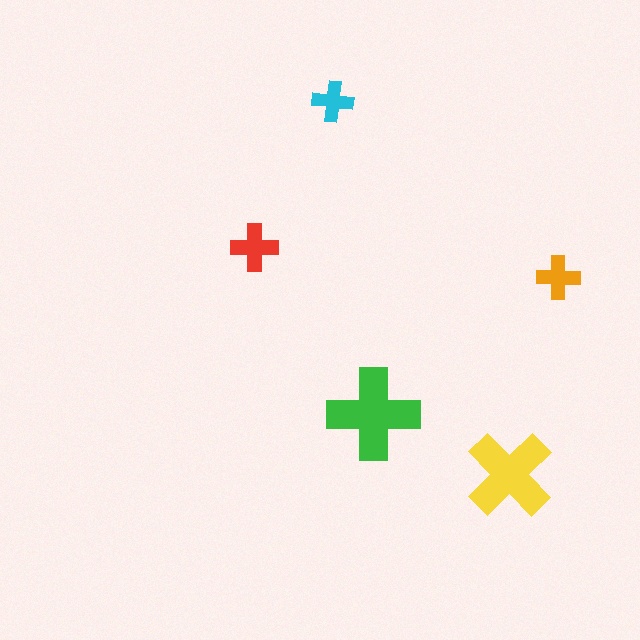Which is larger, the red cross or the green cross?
The green one.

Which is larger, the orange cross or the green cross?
The green one.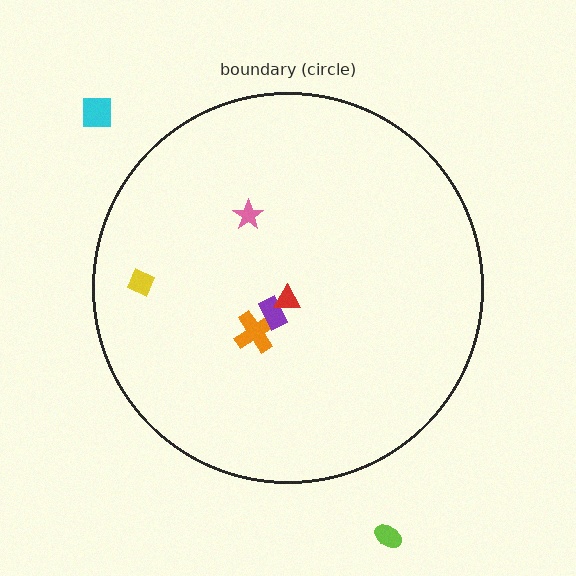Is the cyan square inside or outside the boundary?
Outside.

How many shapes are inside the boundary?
5 inside, 2 outside.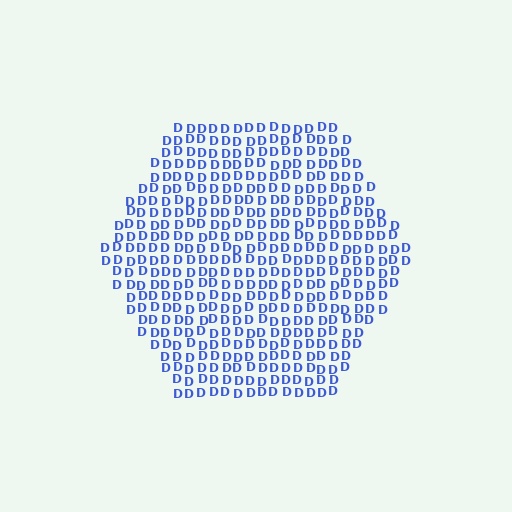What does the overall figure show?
The overall figure shows a hexagon.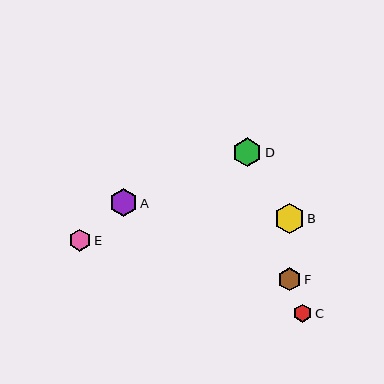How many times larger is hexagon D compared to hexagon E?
Hexagon D is approximately 1.3 times the size of hexagon E.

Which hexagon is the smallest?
Hexagon C is the smallest with a size of approximately 18 pixels.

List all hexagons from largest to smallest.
From largest to smallest: B, D, A, F, E, C.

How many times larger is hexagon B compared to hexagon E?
Hexagon B is approximately 1.4 times the size of hexagon E.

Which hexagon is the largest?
Hexagon B is the largest with a size of approximately 30 pixels.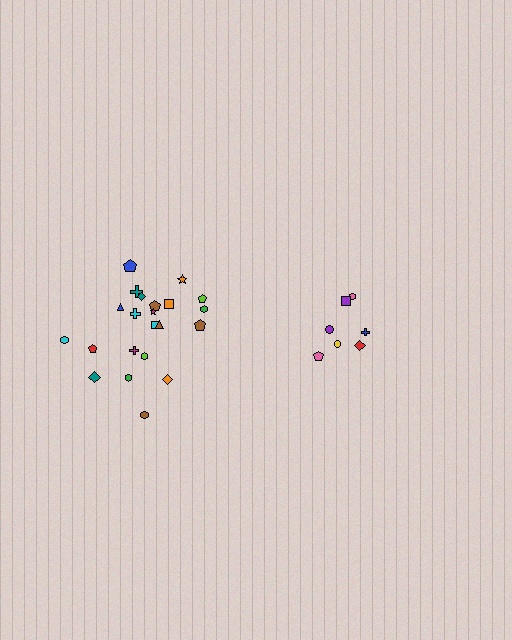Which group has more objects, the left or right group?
The left group.